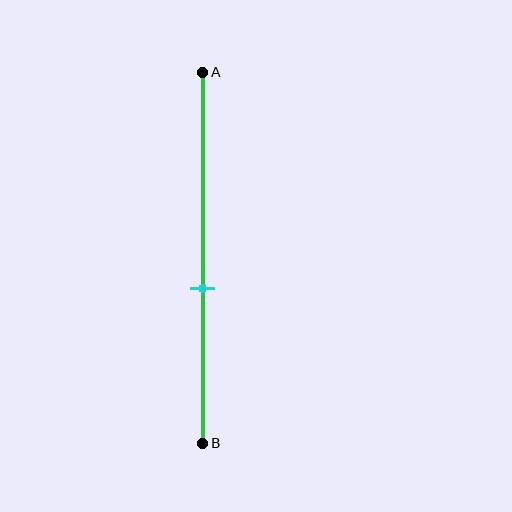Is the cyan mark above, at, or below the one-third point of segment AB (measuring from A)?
The cyan mark is below the one-third point of segment AB.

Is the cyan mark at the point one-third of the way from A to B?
No, the mark is at about 60% from A, not at the 33% one-third point.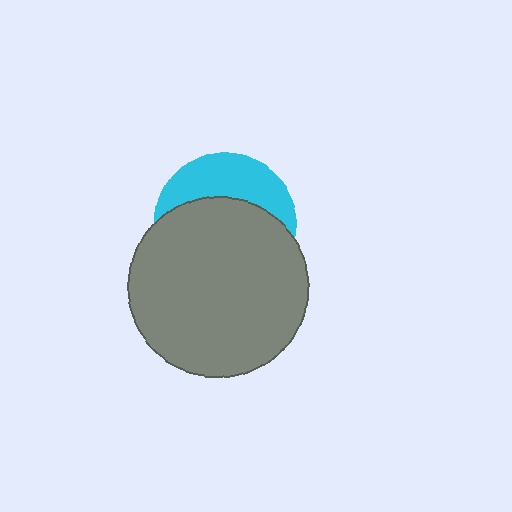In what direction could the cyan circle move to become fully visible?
The cyan circle could move up. That would shift it out from behind the gray circle entirely.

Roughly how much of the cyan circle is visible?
A small part of it is visible (roughly 35%).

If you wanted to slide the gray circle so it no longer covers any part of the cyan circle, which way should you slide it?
Slide it down — that is the most direct way to separate the two shapes.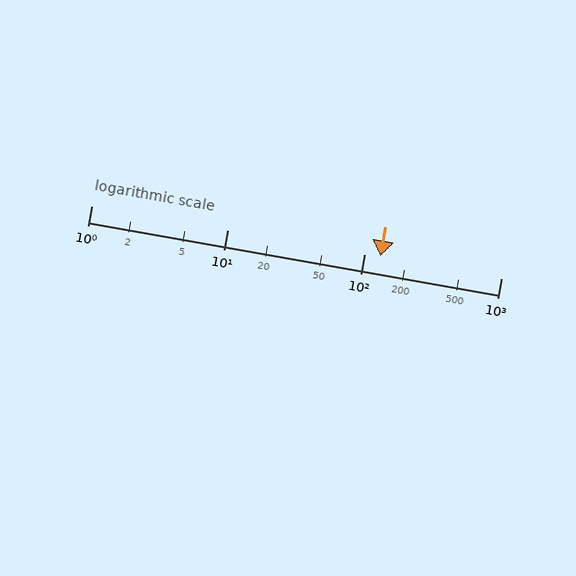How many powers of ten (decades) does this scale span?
The scale spans 3 decades, from 1 to 1000.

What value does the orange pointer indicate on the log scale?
The pointer indicates approximately 130.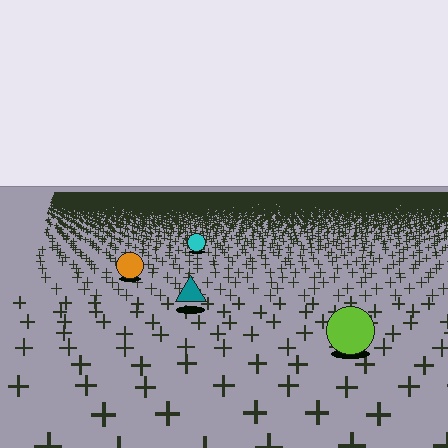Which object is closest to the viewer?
The lime circle is closest. The texture marks near it are larger and more spread out.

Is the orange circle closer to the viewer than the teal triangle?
No. The teal triangle is closer — you can tell from the texture gradient: the ground texture is coarser near it.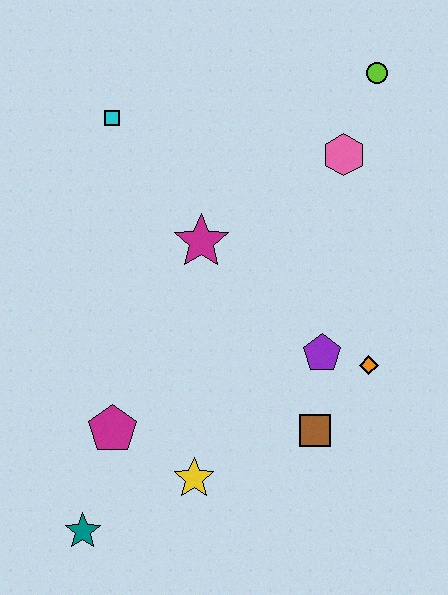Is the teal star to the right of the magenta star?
No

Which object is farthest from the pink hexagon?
The teal star is farthest from the pink hexagon.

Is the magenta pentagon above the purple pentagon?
No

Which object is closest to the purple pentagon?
The orange diamond is closest to the purple pentagon.